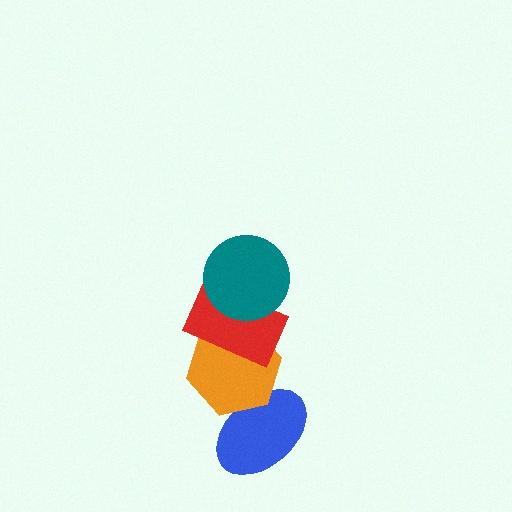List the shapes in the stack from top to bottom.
From top to bottom: the teal circle, the red rectangle, the orange hexagon, the blue ellipse.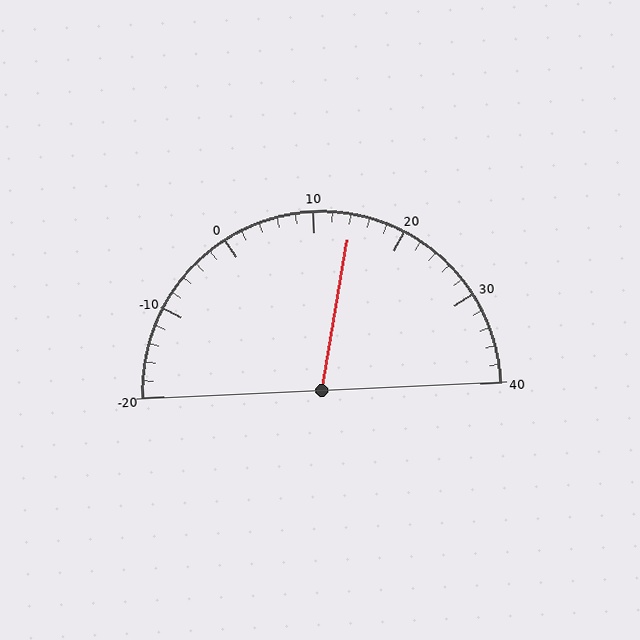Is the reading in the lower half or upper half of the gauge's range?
The reading is in the upper half of the range (-20 to 40).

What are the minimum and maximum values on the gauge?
The gauge ranges from -20 to 40.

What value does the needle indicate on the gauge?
The needle indicates approximately 14.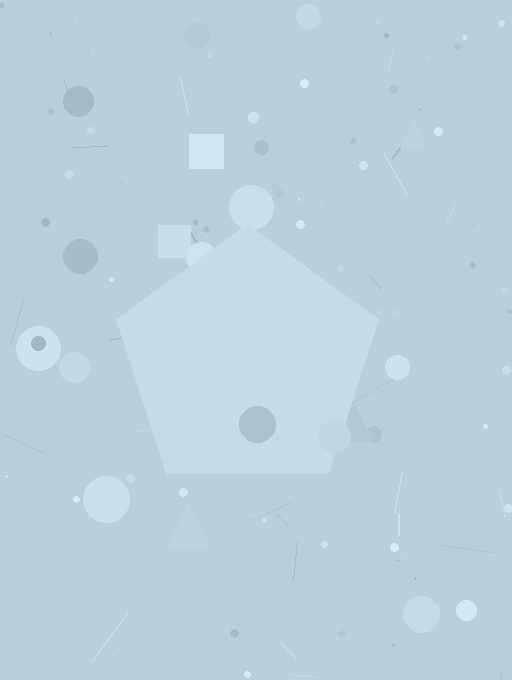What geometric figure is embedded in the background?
A pentagon is embedded in the background.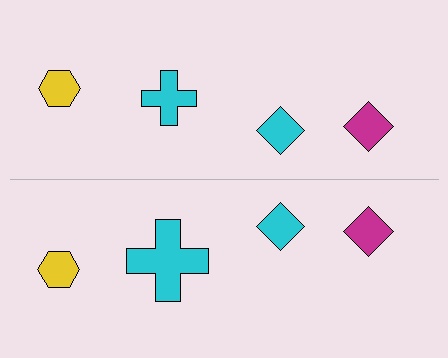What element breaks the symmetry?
The cyan cross on the bottom side has a different size than its mirror counterpart.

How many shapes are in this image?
There are 8 shapes in this image.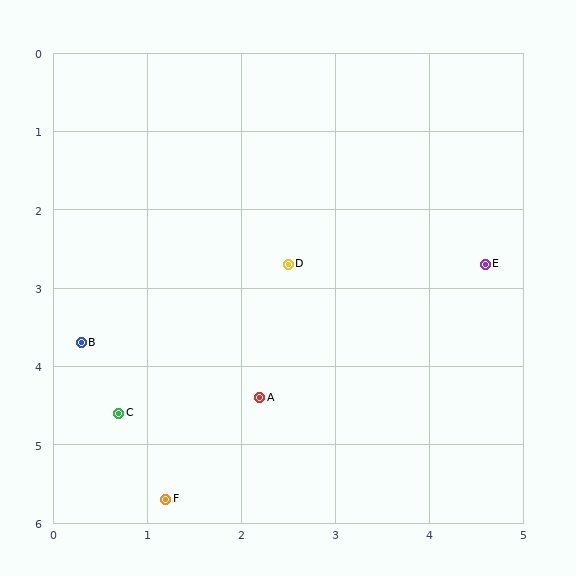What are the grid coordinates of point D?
Point D is at approximately (2.5, 2.7).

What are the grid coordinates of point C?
Point C is at approximately (0.7, 4.6).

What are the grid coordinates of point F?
Point F is at approximately (1.2, 5.7).